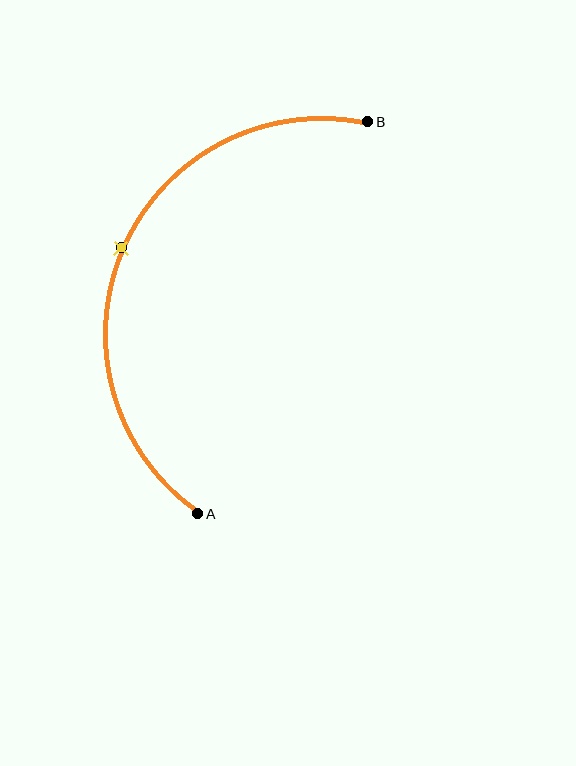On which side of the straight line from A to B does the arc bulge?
The arc bulges to the left of the straight line connecting A and B.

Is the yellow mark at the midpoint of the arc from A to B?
Yes. The yellow mark lies on the arc at equal arc-length from both A and B — it is the arc midpoint.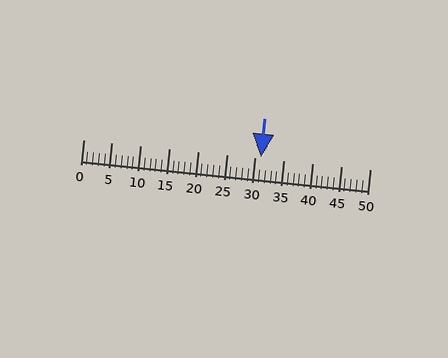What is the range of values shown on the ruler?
The ruler shows values from 0 to 50.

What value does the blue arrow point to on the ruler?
The blue arrow points to approximately 31.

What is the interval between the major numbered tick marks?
The major tick marks are spaced 5 units apart.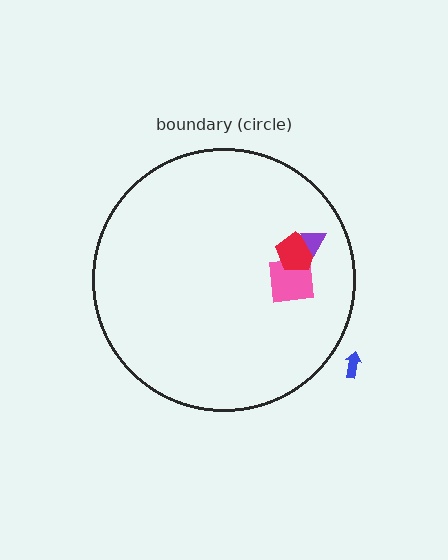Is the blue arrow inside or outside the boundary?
Outside.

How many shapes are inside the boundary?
3 inside, 1 outside.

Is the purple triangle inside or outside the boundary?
Inside.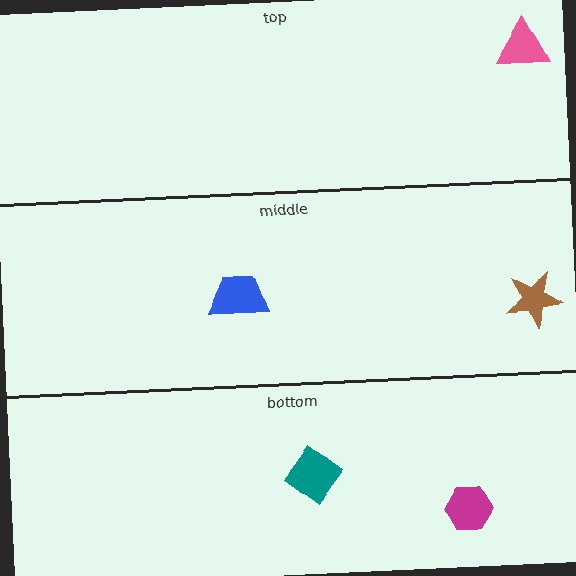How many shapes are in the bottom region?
2.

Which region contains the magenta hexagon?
The bottom region.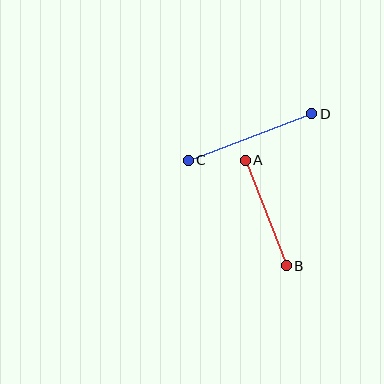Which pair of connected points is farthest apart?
Points C and D are farthest apart.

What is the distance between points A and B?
The distance is approximately 113 pixels.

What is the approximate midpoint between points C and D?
The midpoint is at approximately (250, 137) pixels.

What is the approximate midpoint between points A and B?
The midpoint is at approximately (266, 213) pixels.